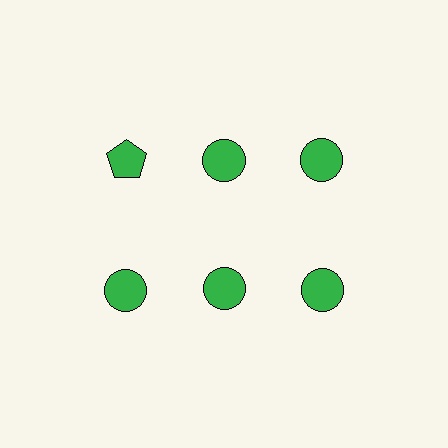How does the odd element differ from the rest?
It has a different shape: pentagon instead of circle.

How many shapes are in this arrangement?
There are 6 shapes arranged in a grid pattern.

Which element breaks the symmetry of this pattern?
The green pentagon in the top row, leftmost column breaks the symmetry. All other shapes are green circles.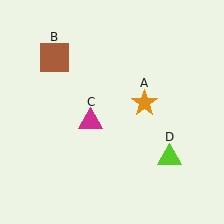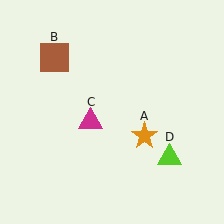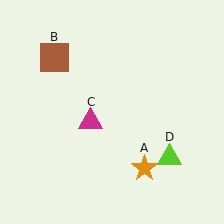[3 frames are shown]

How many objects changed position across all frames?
1 object changed position: orange star (object A).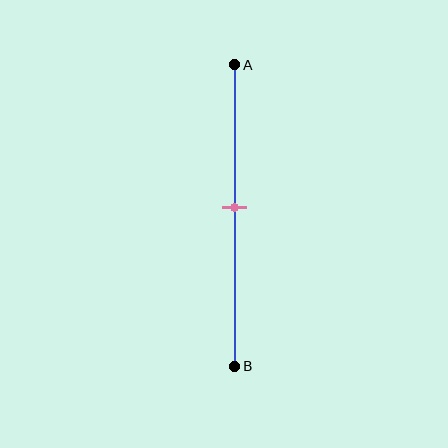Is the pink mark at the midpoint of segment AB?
Yes, the mark is approximately at the midpoint.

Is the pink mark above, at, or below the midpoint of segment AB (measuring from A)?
The pink mark is approximately at the midpoint of segment AB.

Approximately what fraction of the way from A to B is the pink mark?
The pink mark is approximately 45% of the way from A to B.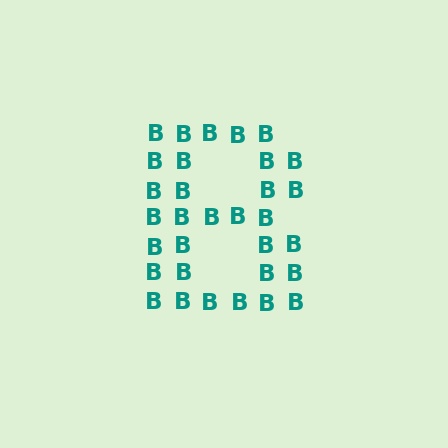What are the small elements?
The small elements are letter B's.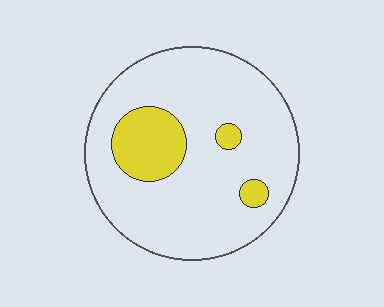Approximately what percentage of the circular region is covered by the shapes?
Approximately 15%.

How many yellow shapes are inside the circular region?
3.